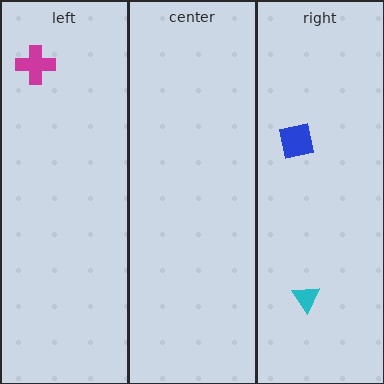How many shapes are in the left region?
1.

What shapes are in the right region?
The cyan triangle, the blue square.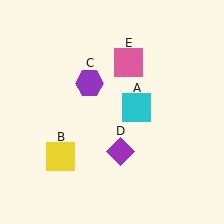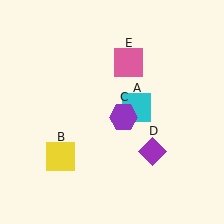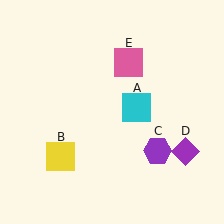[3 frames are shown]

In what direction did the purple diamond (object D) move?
The purple diamond (object D) moved right.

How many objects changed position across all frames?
2 objects changed position: purple hexagon (object C), purple diamond (object D).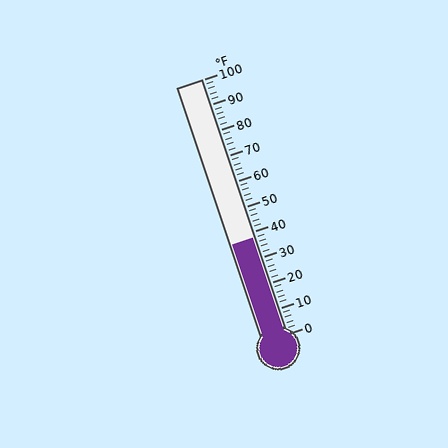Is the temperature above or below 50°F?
The temperature is below 50°F.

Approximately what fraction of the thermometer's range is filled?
The thermometer is filled to approximately 40% of its range.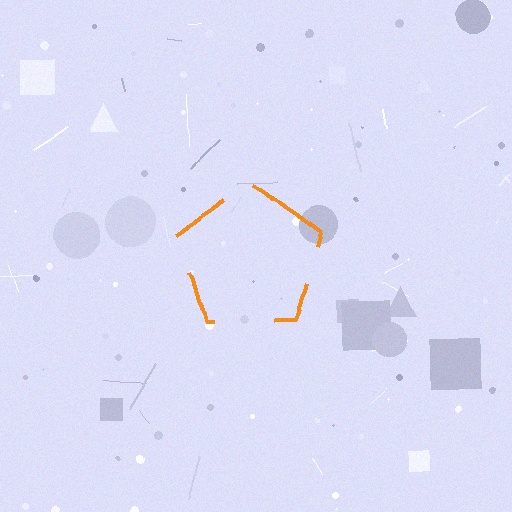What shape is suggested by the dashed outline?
The dashed outline suggests a pentagon.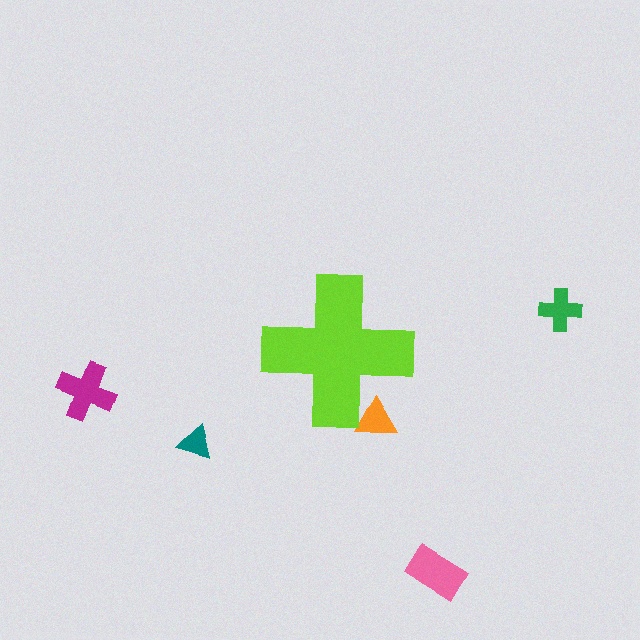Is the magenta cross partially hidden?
No, the magenta cross is fully visible.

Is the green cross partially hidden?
No, the green cross is fully visible.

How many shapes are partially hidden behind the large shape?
1 shape is partially hidden.